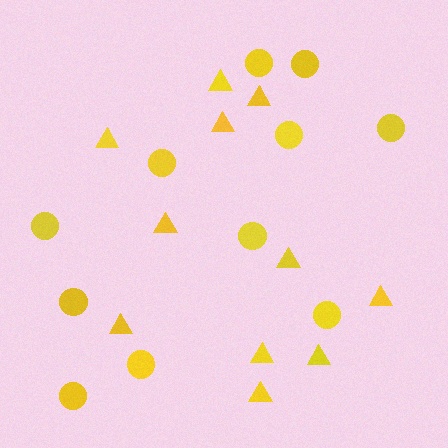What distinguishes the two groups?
There are 2 groups: one group of triangles (11) and one group of circles (11).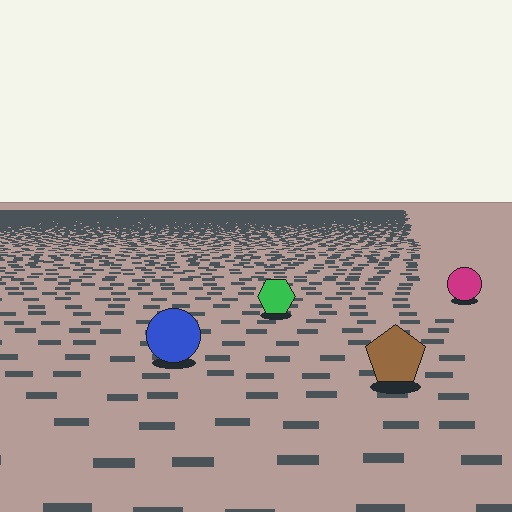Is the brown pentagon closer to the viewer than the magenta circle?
Yes. The brown pentagon is closer — you can tell from the texture gradient: the ground texture is coarser near it.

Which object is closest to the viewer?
The brown pentagon is closest. The texture marks near it are larger and more spread out.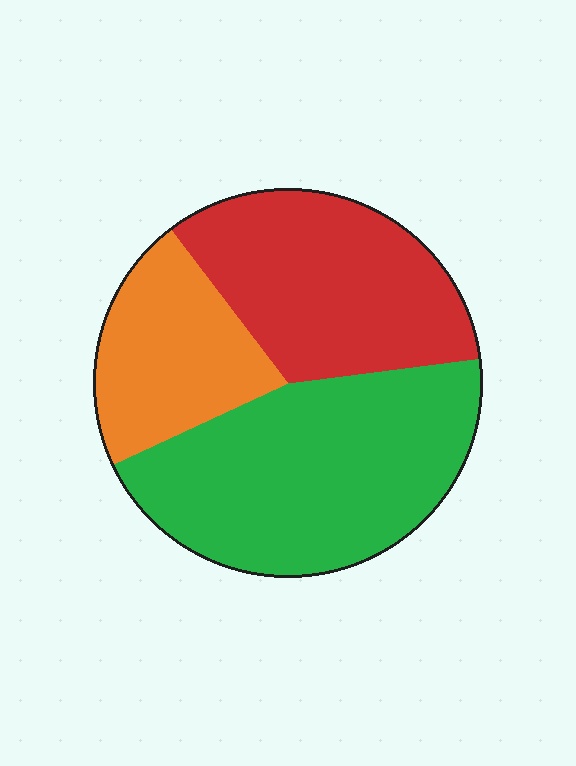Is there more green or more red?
Green.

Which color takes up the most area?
Green, at roughly 45%.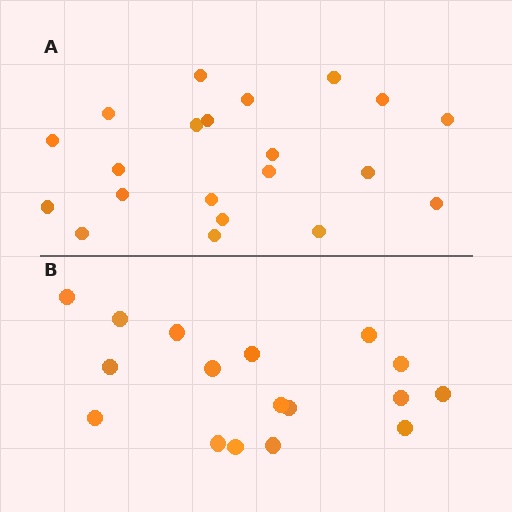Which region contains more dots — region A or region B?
Region A (the top region) has more dots.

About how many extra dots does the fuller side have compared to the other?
Region A has about 4 more dots than region B.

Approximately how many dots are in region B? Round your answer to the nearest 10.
About 20 dots. (The exact count is 17, which rounds to 20.)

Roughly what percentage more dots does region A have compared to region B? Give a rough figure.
About 25% more.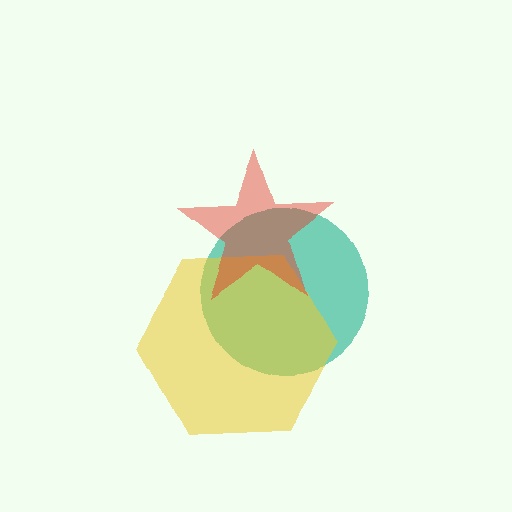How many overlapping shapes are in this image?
There are 3 overlapping shapes in the image.